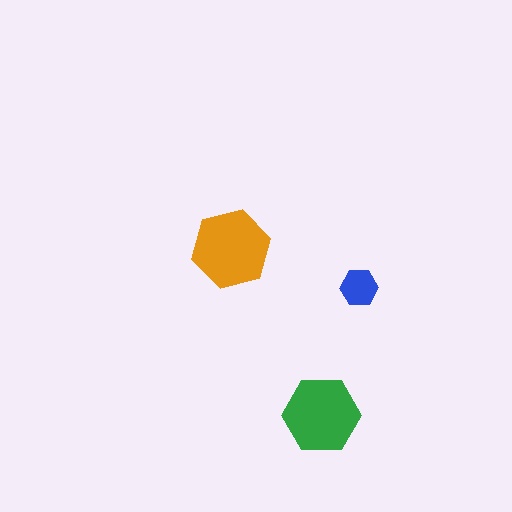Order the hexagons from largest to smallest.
the orange one, the green one, the blue one.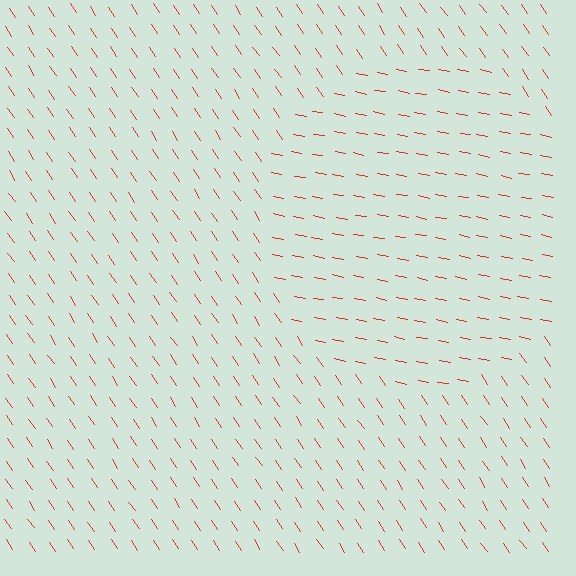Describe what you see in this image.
The image is filled with small red line segments. A circle region in the image has lines oriented differently from the surrounding lines, creating a visible texture boundary.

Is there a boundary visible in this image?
Yes, there is a texture boundary formed by a change in line orientation.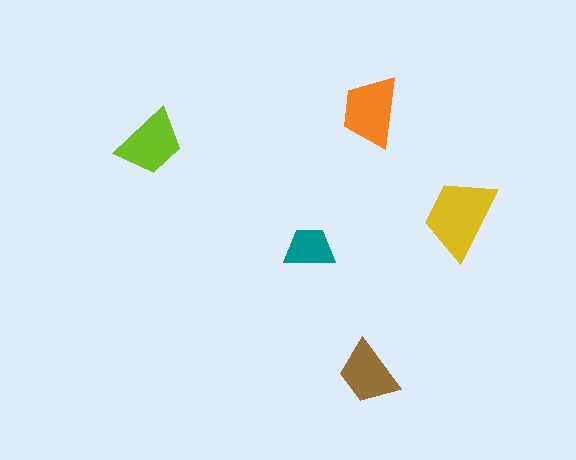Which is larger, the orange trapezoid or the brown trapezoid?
The orange one.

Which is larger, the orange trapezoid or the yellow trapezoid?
The yellow one.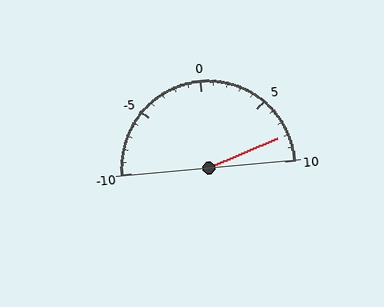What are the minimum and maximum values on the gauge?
The gauge ranges from -10 to 10.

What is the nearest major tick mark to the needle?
The nearest major tick mark is 10.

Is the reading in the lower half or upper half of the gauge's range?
The reading is in the upper half of the range (-10 to 10).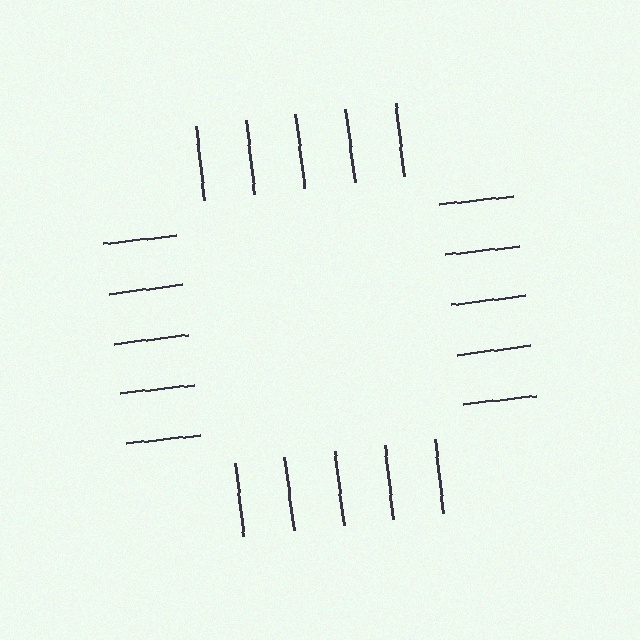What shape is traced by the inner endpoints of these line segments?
An illusory square — the line segments terminate on its edges but no continuous stroke is drawn.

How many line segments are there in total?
20 — 5 along each of the 4 edges.